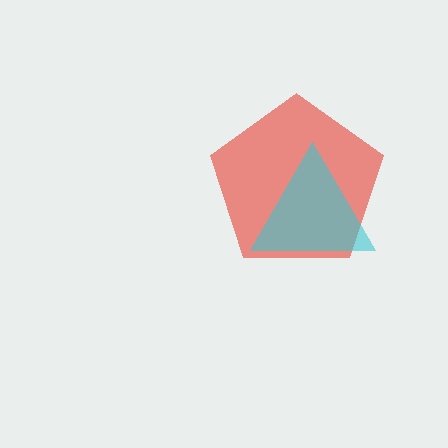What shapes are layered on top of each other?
The layered shapes are: a red pentagon, a cyan triangle.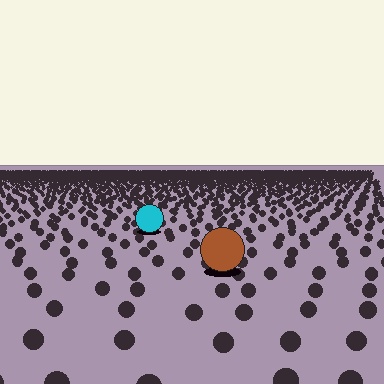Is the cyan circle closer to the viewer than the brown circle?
No. The brown circle is closer — you can tell from the texture gradient: the ground texture is coarser near it.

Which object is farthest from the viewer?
The cyan circle is farthest from the viewer. It appears smaller and the ground texture around it is denser.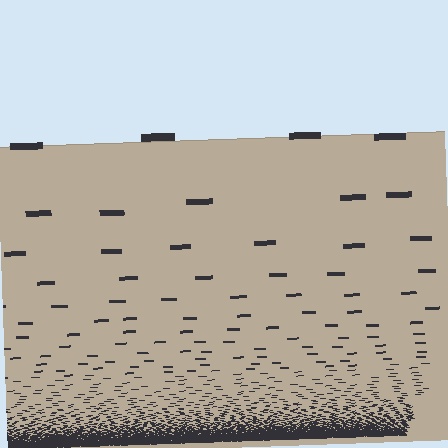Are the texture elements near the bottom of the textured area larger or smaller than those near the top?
Smaller. The gradient is inverted — elements near the bottom are smaller and denser.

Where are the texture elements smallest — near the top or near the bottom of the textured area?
Near the bottom.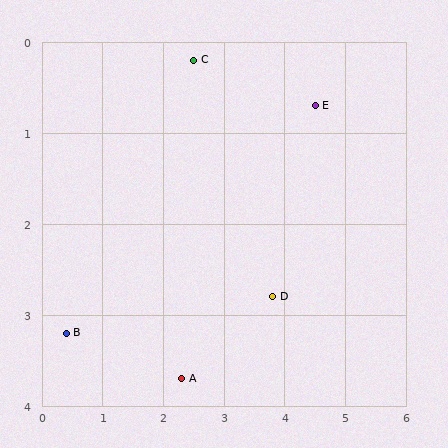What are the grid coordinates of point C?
Point C is at approximately (2.5, 0.2).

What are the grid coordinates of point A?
Point A is at approximately (2.3, 3.7).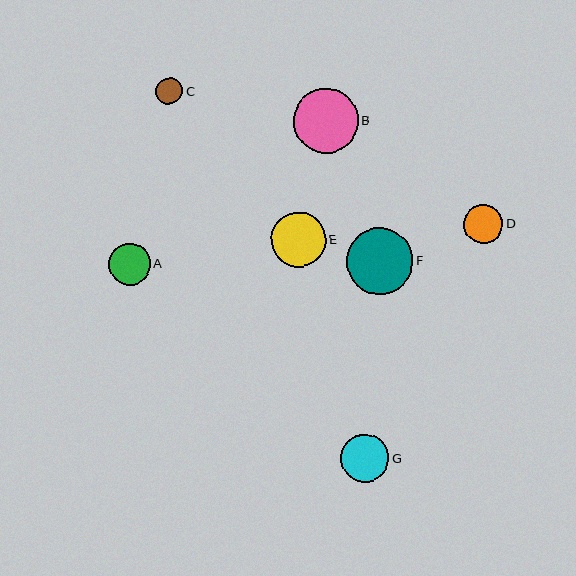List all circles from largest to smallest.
From largest to smallest: F, B, E, G, A, D, C.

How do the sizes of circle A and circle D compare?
Circle A and circle D are approximately the same size.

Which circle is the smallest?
Circle C is the smallest with a size of approximately 27 pixels.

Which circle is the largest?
Circle F is the largest with a size of approximately 66 pixels.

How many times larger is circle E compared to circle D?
Circle E is approximately 1.4 times the size of circle D.